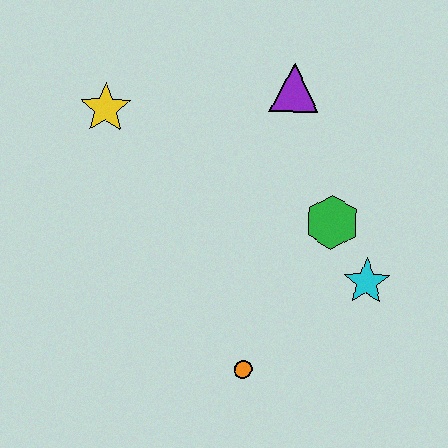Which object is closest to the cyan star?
The green hexagon is closest to the cyan star.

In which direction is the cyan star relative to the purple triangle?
The cyan star is below the purple triangle.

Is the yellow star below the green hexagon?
No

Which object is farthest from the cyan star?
The yellow star is farthest from the cyan star.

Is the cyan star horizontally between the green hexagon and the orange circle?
No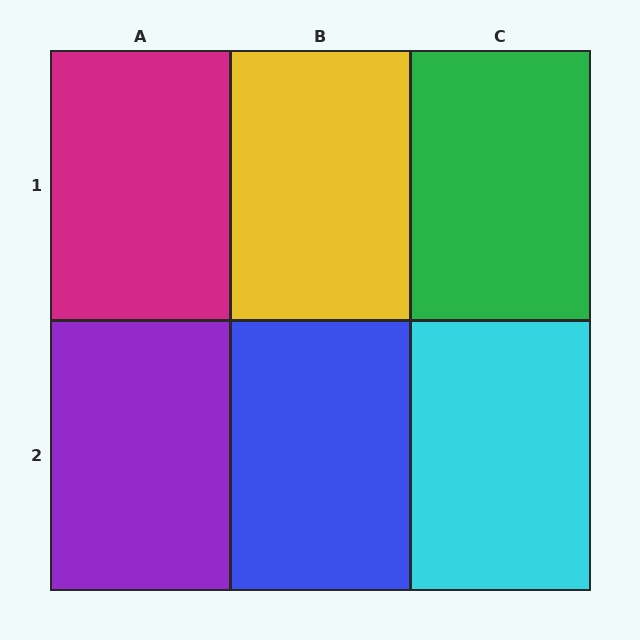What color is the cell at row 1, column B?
Yellow.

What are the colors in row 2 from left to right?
Purple, blue, cyan.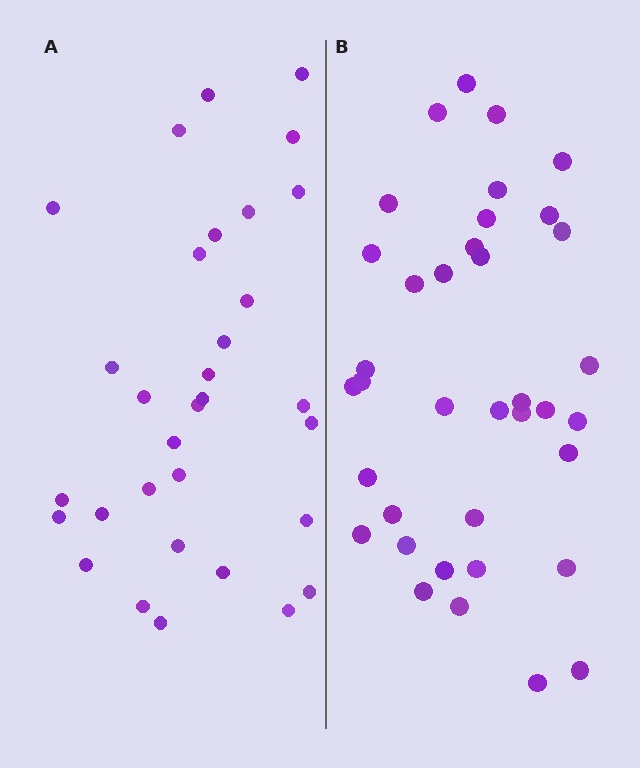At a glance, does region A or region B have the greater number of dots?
Region B (the right region) has more dots.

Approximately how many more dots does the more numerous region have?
Region B has about 5 more dots than region A.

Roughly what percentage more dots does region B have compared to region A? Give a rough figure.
About 15% more.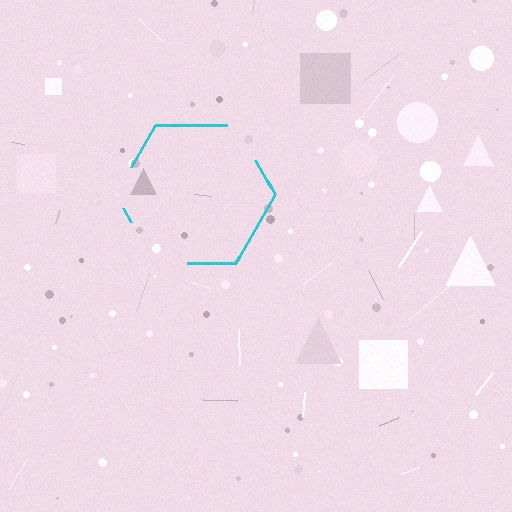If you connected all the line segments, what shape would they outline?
They would outline a hexagon.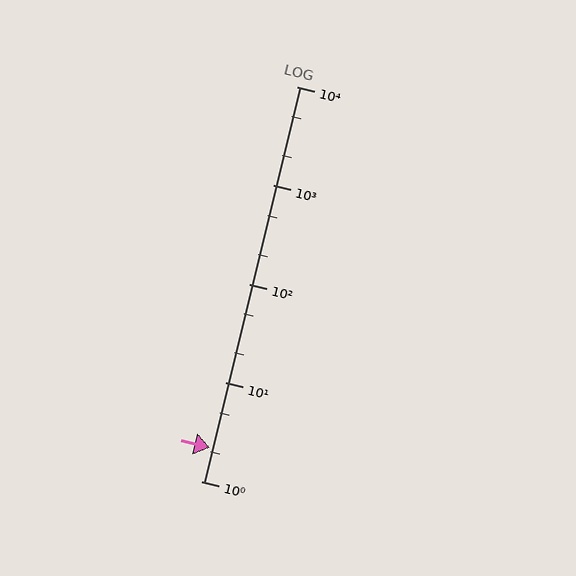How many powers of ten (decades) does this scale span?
The scale spans 4 decades, from 1 to 10000.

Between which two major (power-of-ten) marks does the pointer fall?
The pointer is between 1 and 10.